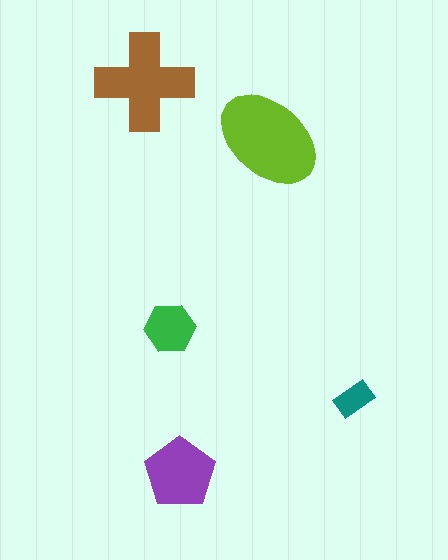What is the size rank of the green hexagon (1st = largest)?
4th.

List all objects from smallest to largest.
The teal rectangle, the green hexagon, the purple pentagon, the brown cross, the lime ellipse.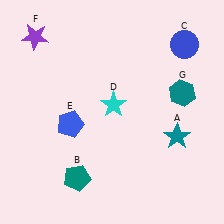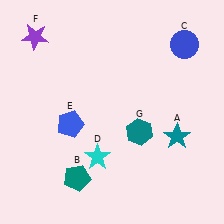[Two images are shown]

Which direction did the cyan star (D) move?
The cyan star (D) moved down.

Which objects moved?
The objects that moved are: the cyan star (D), the teal hexagon (G).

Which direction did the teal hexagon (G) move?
The teal hexagon (G) moved left.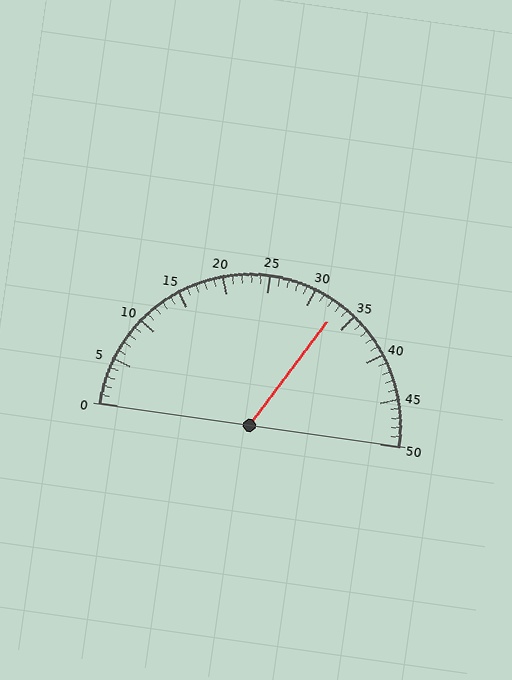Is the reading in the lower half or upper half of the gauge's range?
The reading is in the upper half of the range (0 to 50).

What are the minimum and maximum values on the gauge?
The gauge ranges from 0 to 50.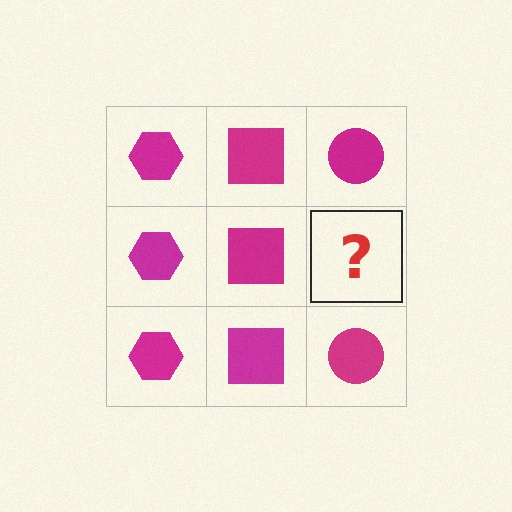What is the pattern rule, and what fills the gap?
The rule is that each column has a consistent shape. The gap should be filled with a magenta circle.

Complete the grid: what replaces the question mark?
The question mark should be replaced with a magenta circle.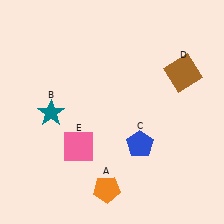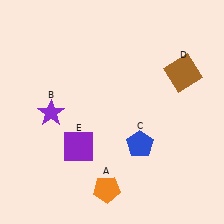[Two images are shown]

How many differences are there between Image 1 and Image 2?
There are 2 differences between the two images.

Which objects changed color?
B changed from teal to purple. E changed from pink to purple.